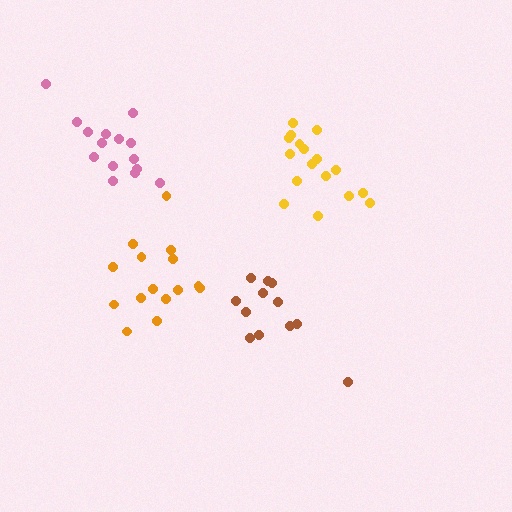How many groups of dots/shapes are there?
There are 4 groups.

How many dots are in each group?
Group 1: 15 dots, Group 2: 17 dots, Group 3: 12 dots, Group 4: 15 dots (59 total).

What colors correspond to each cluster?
The clusters are colored: pink, yellow, brown, orange.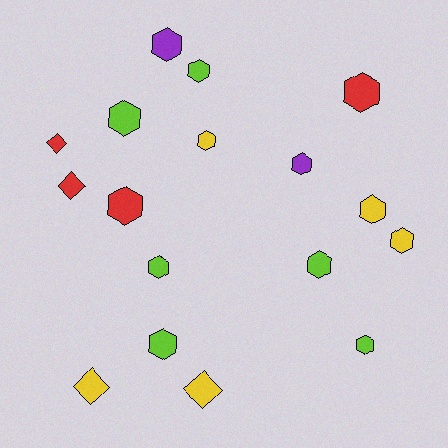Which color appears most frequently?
Lime, with 6 objects.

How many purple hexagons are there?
There are 2 purple hexagons.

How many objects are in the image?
There are 17 objects.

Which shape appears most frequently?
Hexagon, with 13 objects.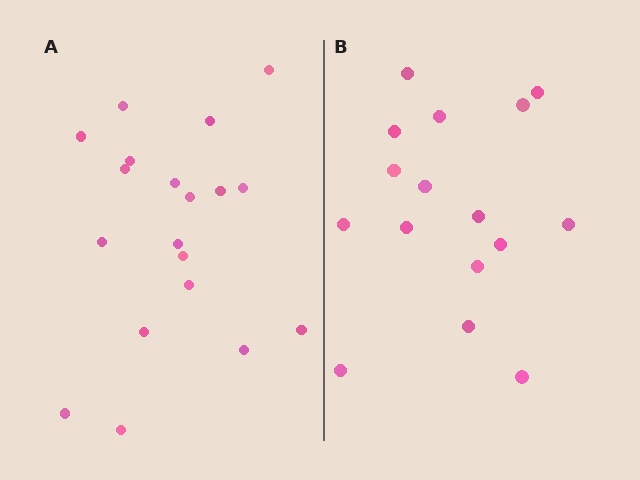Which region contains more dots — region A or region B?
Region A (the left region) has more dots.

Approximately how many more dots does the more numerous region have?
Region A has just a few more — roughly 2 or 3 more dots than region B.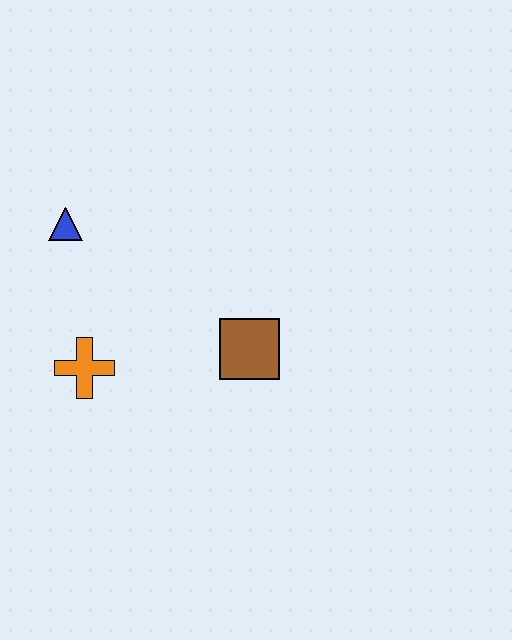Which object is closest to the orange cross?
The blue triangle is closest to the orange cross.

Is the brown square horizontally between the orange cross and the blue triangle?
No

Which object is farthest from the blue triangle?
The brown square is farthest from the blue triangle.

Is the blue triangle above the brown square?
Yes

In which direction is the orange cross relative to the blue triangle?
The orange cross is below the blue triangle.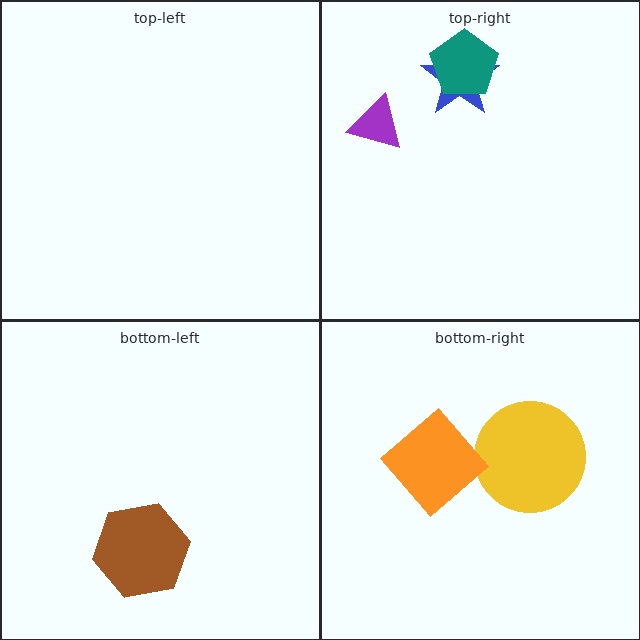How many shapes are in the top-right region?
3.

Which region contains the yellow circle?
The bottom-right region.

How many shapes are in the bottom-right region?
2.